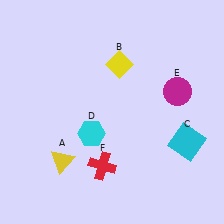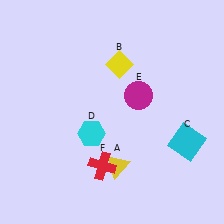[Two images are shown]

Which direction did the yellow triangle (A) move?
The yellow triangle (A) moved right.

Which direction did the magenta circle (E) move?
The magenta circle (E) moved left.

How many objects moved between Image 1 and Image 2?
2 objects moved between the two images.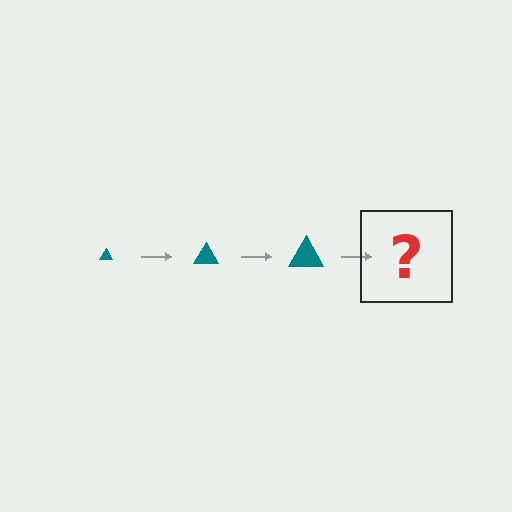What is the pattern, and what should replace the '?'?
The pattern is that the triangle gets progressively larger each step. The '?' should be a teal triangle, larger than the previous one.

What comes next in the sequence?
The next element should be a teal triangle, larger than the previous one.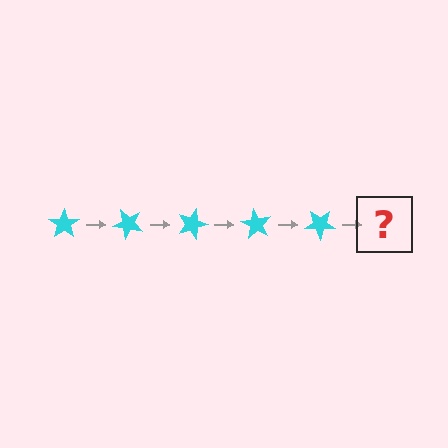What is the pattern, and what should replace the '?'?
The pattern is that the star rotates 45 degrees each step. The '?' should be a cyan star rotated 225 degrees.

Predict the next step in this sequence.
The next step is a cyan star rotated 225 degrees.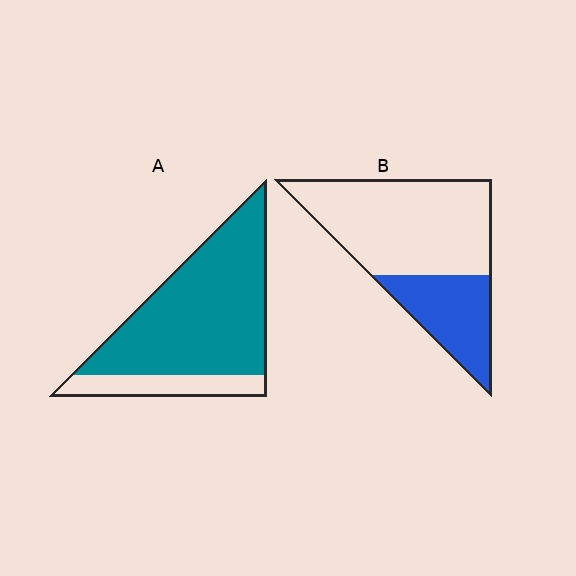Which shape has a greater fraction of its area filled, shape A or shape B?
Shape A.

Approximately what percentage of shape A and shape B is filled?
A is approximately 80% and B is approximately 30%.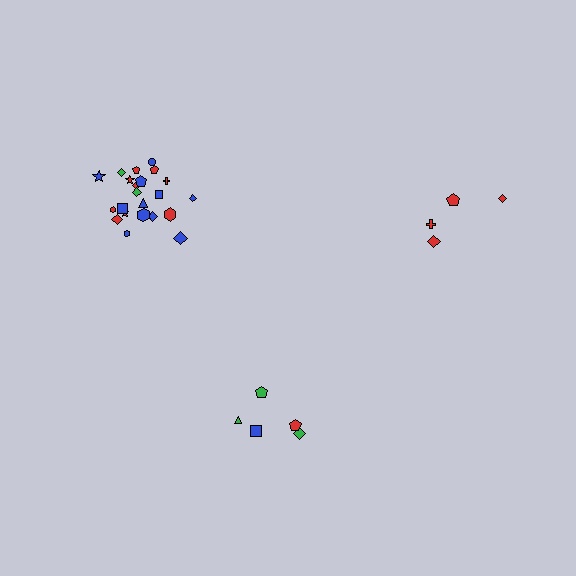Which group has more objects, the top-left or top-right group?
The top-left group.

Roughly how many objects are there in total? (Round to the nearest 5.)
Roughly 30 objects in total.